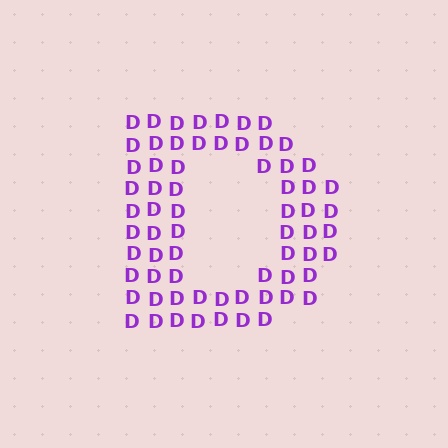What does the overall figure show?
The overall figure shows the letter D.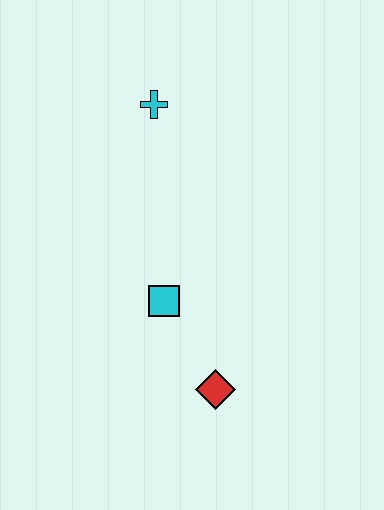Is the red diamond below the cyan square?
Yes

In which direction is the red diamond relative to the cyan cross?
The red diamond is below the cyan cross.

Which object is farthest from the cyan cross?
The red diamond is farthest from the cyan cross.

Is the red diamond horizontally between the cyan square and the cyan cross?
No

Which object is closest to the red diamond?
The cyan square is closest to the red diamond.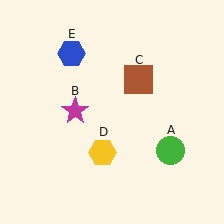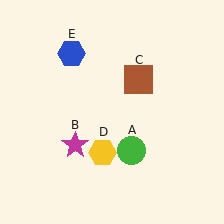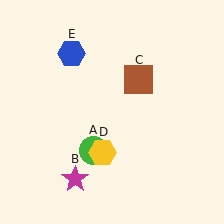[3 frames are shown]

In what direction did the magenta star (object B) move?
The magenta star (object B) moved down.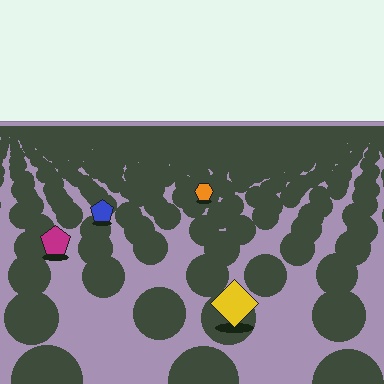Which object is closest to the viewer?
The yellow diamond is closest. The texture marks near it are larger and more spread out.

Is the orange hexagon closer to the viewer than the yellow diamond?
No. The yellow diamond is closer — you can tell from the texture gradient: the ground texture is coarser near it.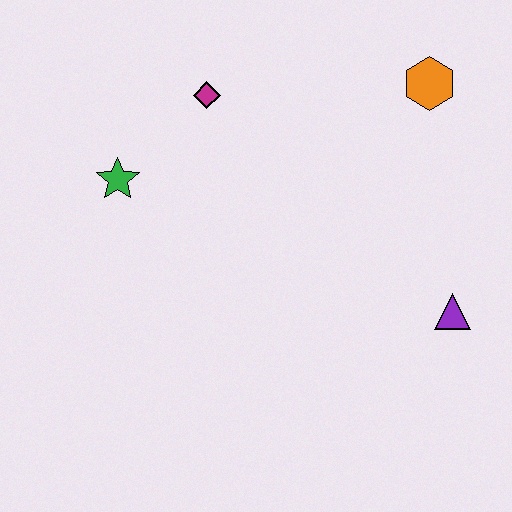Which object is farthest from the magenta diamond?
The purple triangle is farthest from the magenta diamond.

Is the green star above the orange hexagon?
No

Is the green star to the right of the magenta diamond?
No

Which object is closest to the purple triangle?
The orange hexagon is closest to the purple triangle.